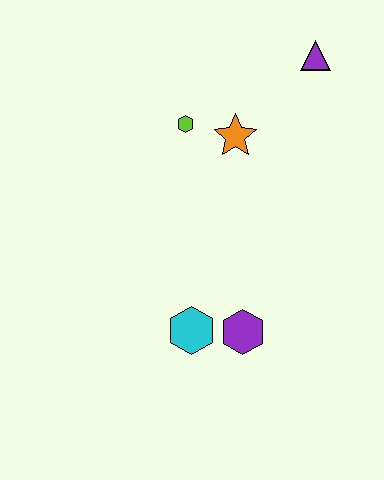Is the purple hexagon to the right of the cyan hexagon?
Yes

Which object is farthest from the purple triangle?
The cyan hexagon is farthest from the purple triangle.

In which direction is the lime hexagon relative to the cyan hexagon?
The lime hexagon is above the cyan hexagon.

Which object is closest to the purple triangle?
The orange star is closest to the purple triangle.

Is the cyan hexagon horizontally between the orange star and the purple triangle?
No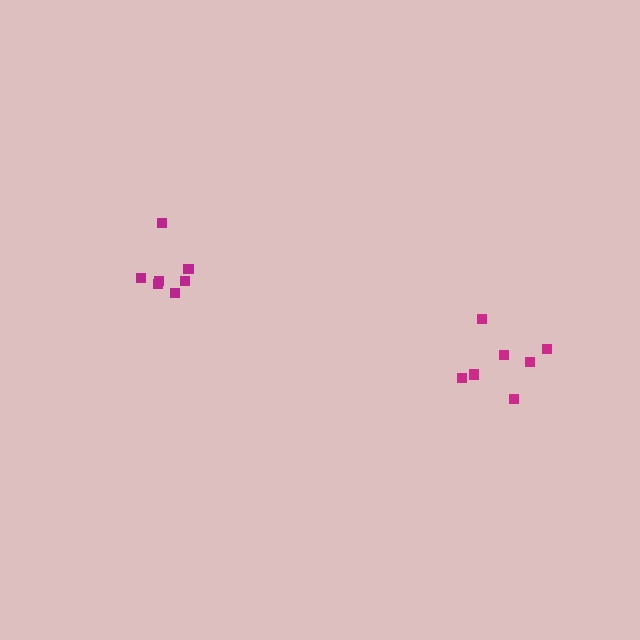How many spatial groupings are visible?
There are 2 spatial groupings.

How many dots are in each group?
Group 1: 7 dots, Group 2: 7 dots (14 total).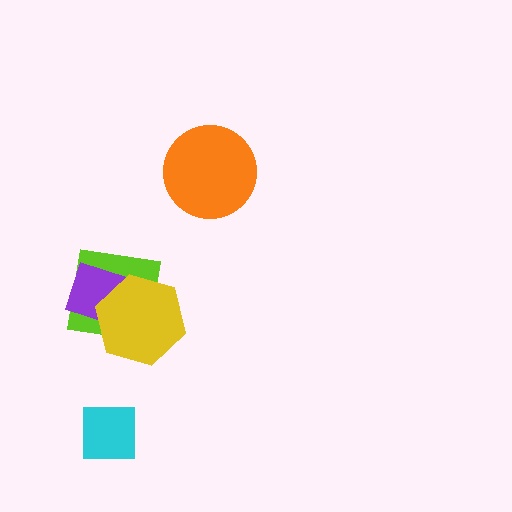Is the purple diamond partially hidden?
Yes, it is partially covered by another shape.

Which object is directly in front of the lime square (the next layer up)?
The purple diamond is directly in front of the lime square.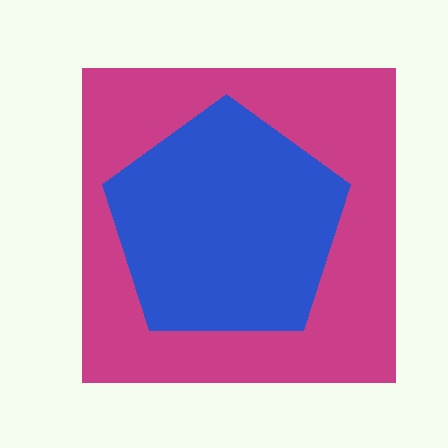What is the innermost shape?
The blue pentagon.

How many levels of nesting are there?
2.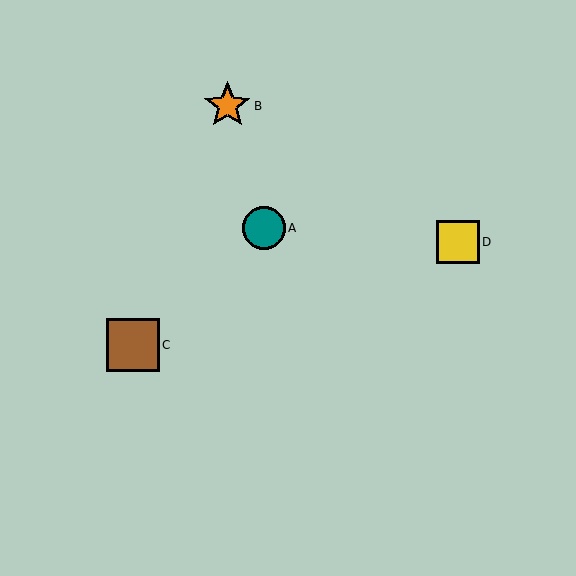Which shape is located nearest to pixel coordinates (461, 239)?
The yellow square (labeled D) at (458, 242) is nearest to that location.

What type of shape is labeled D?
Shape D is a yellow square.